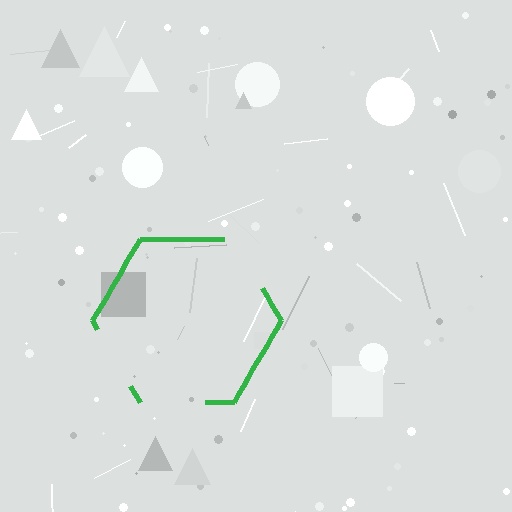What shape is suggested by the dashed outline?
The dashed outline suggests a hexagon.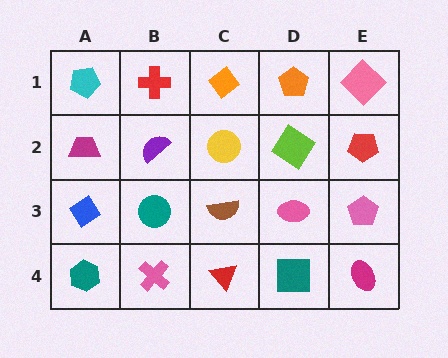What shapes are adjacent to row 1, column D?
A lime diamond (row 2, column D), an orange diamond (row 1, column C), a pink diamond (row 1, column E).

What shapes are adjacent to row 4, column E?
A pink pentagon (row 3, column E), a teal square (row 4, column D).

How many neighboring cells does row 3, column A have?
3.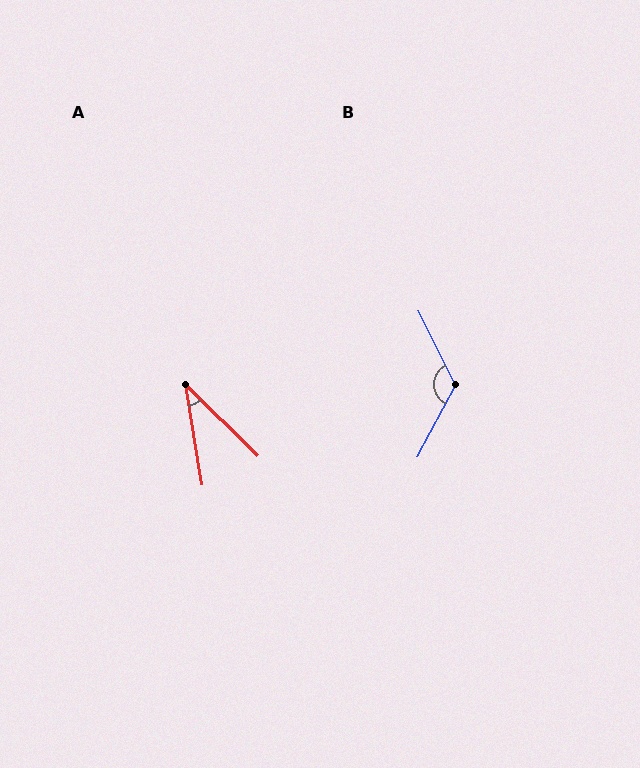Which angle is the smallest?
A, at approximately 36 degrees.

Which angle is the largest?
B, at approximately 126 degrees.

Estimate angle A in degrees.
Approximately 36 degrees.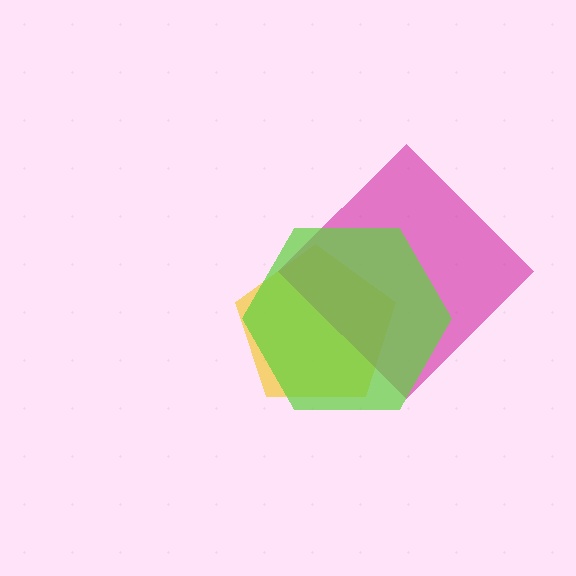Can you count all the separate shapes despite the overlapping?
Yes, there are 3 separate shapes.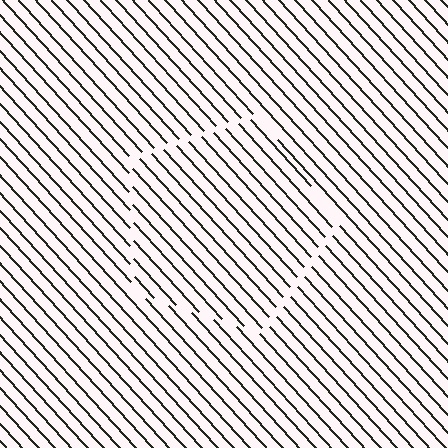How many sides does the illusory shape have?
5 sides — the line-ends trace a pentagon.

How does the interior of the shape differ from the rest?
The interior of the shape contains the same grating, shifted by half a period — the contour is defined by the phase discontinuity where line-ends from the inner and outer gratings abut.